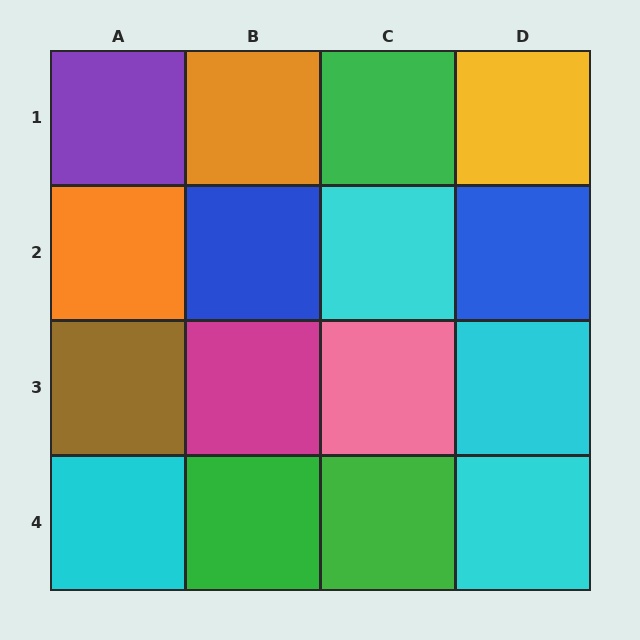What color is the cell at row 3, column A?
Brown.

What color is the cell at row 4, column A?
Cyan.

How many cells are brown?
1 cell is brown.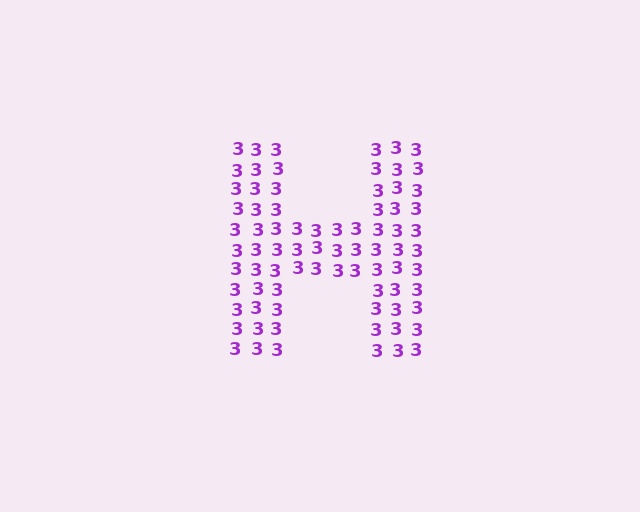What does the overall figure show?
The overall figure shows the letter H.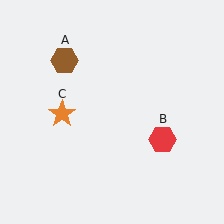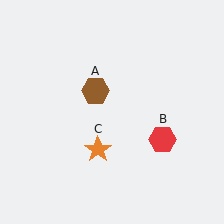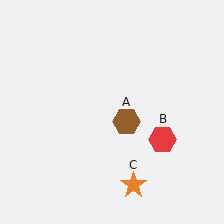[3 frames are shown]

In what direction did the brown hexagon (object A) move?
The brown hexagon (object A) moved down and to the right.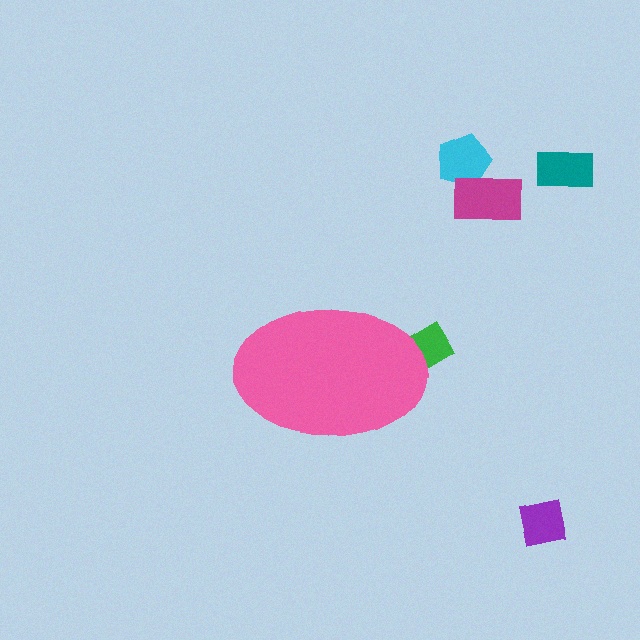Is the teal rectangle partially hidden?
No, the teal rectangle is fully visible.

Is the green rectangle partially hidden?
Yes, the green rectangle is partially hidden behind the pink ellipse.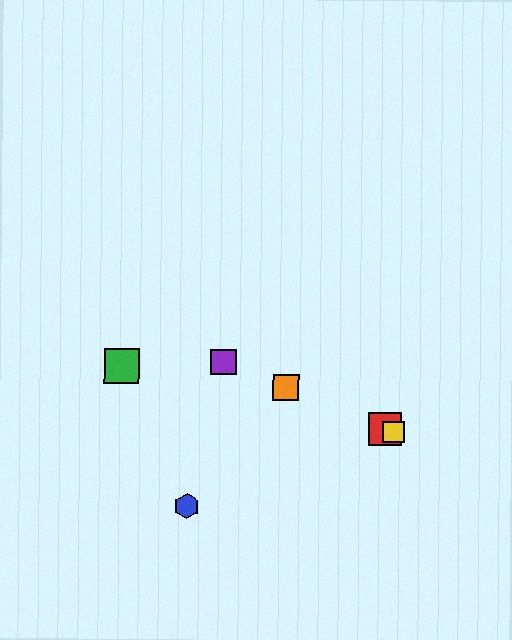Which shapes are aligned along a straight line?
The red square, the yellow square, the purple square, the orange square are aligned along a straight line.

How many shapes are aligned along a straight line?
4 shapes (the red square, the yellow square, the purple square, the orange square) are aligned along a straight line.